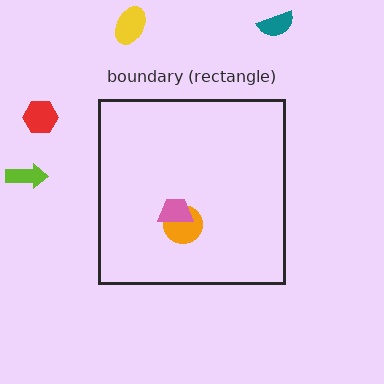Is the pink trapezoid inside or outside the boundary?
Inside.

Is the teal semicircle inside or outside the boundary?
Outside.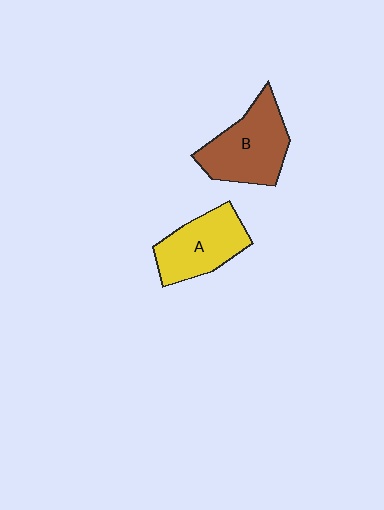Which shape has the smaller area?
Shape A (yellow).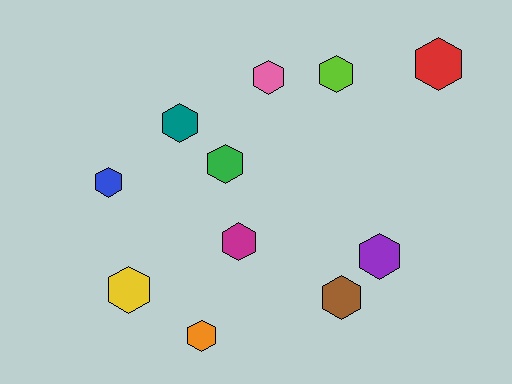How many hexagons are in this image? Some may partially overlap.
There are 11 hexagons.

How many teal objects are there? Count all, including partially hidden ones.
There is 1 teal object.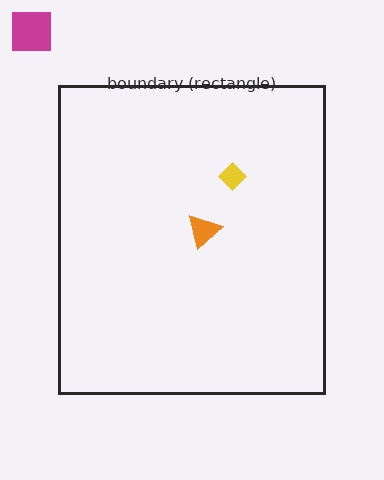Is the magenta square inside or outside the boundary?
Outside.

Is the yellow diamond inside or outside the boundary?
Inside.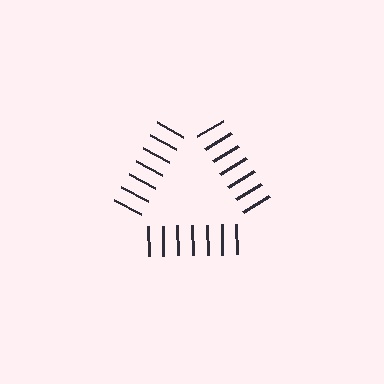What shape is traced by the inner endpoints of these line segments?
An illusory triangle — the line segments terminate on its edges but no continuous stroke is drawn.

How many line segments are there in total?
21 — 7 along each of the 3 edges.